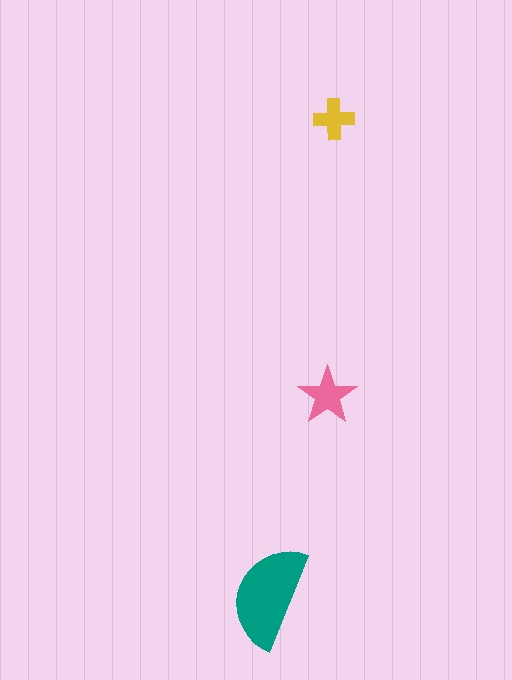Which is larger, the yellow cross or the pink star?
The pink star.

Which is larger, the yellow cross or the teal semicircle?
The teal semicircle.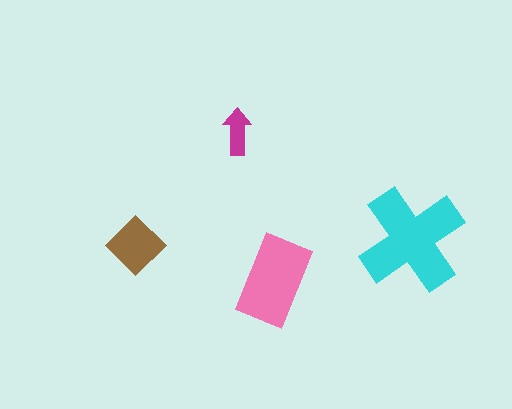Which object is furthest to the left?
The brown diamond is leftmost.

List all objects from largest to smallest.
The cyan cross, the pink rectangle, the brown diamond, the magenta arrow.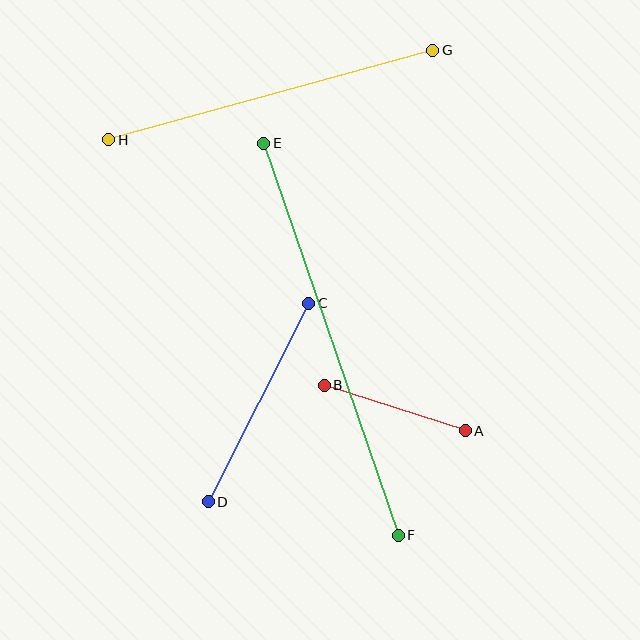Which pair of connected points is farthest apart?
Points E and F are farthest apart.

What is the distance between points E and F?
The distance is approximately 414 pixels.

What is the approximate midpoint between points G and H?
The midpoint is at approximately (271, 95) pixels.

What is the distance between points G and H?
The distance is approximately 336 pixels.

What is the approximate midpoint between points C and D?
The midpoint is at approximately (258, 403) pixels.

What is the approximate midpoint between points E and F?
The midpoint is at approximately (331, 339) pixels.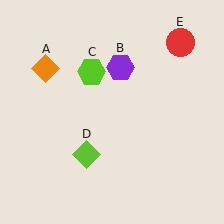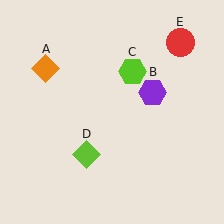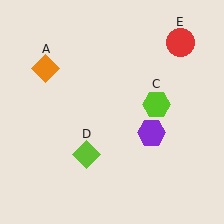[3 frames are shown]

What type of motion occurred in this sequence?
The purple hexagon (object B), lime hexagon (object C) rotated clockwise around the center of the scene.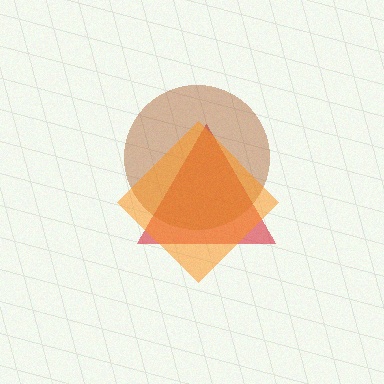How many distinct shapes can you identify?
There are 3 distinct shapes: a red triangle, a brown circle, an orange diamond.